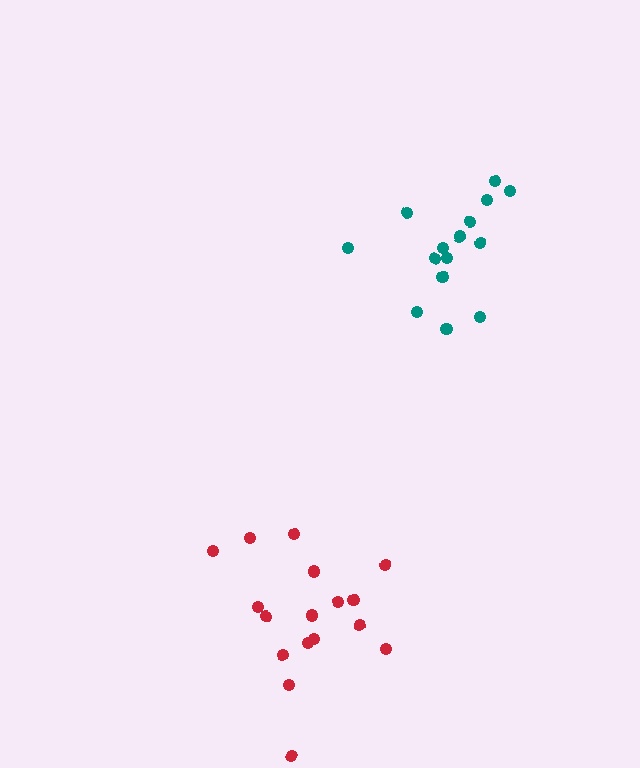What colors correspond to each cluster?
The clusters are colored: red, teal.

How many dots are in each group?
Group 1: 17 dots, Group 2: 15 dots (32 total).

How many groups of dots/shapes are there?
There are 2 groups.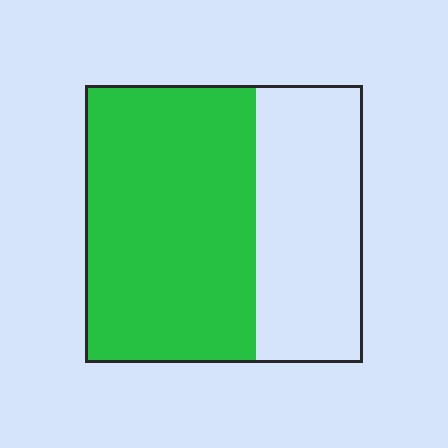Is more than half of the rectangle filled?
Yes.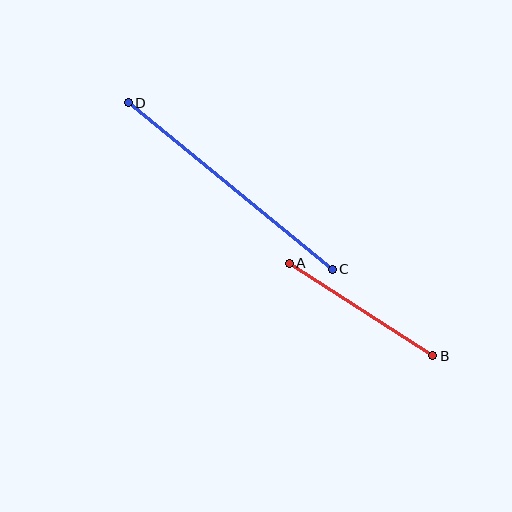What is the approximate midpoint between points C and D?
The midpoint is at approximately (230, 186) pixels.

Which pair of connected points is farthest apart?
Points C and D are farthest apart.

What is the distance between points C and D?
The distance is approximately 263 pixels.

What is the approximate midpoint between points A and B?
The midpoint is at approximately (361, 310) pixels.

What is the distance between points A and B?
The distance is approximately 170 pixels.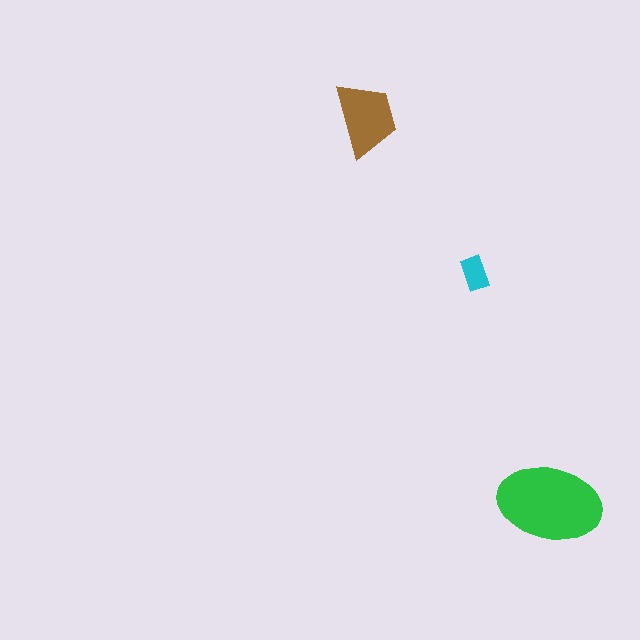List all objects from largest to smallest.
The green ellipse, the brown trapezoid, the cyan rectangle.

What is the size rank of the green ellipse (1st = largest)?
1st.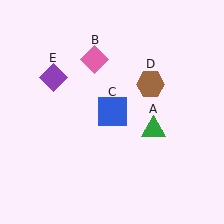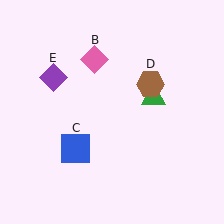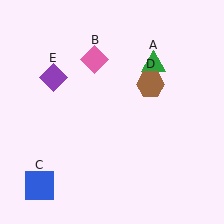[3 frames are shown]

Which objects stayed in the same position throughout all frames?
Pink diamond (object B) and brown hexagon (object D) and purple diamond (object E) remained stationary.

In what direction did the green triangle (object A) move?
The green triangle (object A) moved up.